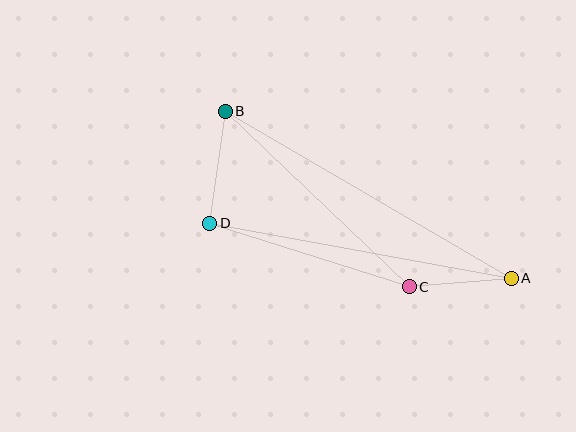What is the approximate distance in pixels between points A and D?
The distance between A and D is approximately 306 pixels.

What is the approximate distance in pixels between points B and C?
The distance between B and C is approximately 254 pixels.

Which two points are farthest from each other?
Points A and B are farthest from each other.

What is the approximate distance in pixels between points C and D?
The distance between C and D is approximately 209 pixels.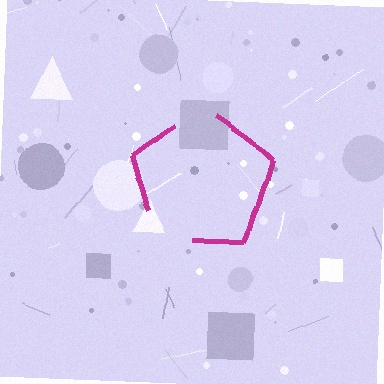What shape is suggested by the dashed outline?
The dashed outline suggests a pentagon.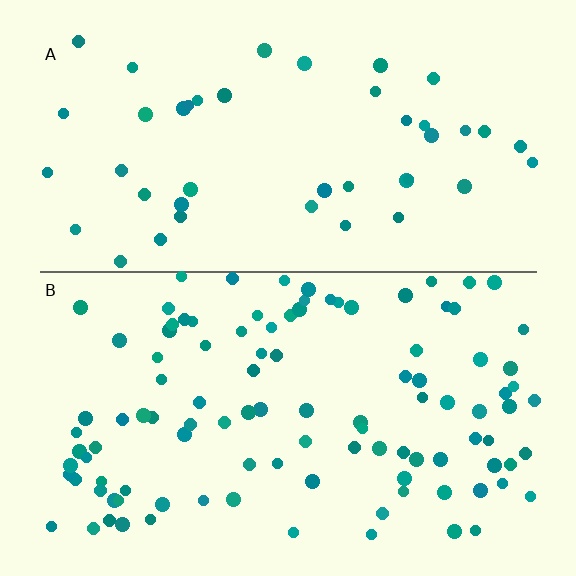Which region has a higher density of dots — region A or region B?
B (the bottom).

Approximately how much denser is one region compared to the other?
Approximately 2.4× — region B over region A.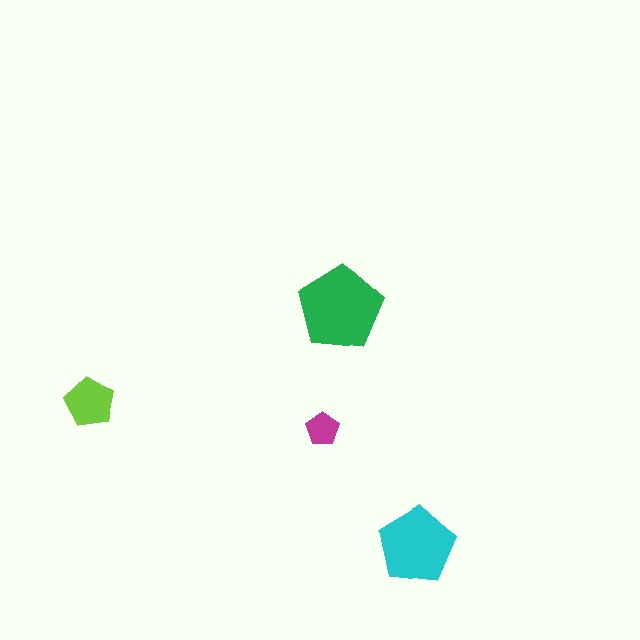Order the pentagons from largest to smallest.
the green one, the cyan one, the lime one, the magenta one.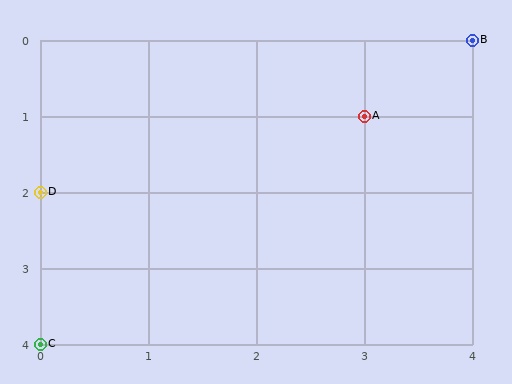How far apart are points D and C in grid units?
Points D and C are 2 rows apart.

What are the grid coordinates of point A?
Point A is at grid coordinates (3, 1).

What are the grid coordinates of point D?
Point D is at grid coordinates (0, 2).